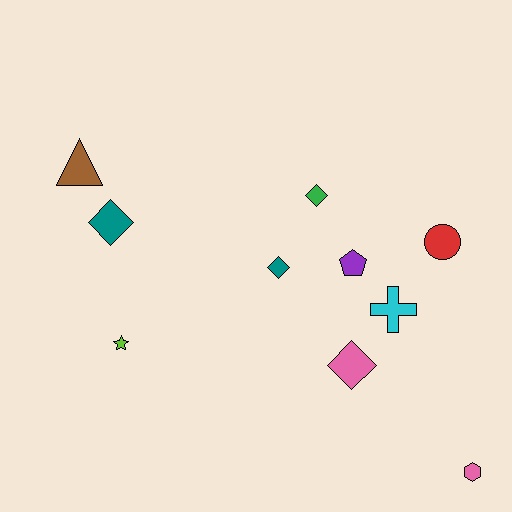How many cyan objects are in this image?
There is 1 cyan object.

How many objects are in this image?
There are 10 objects.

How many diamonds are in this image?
There are 4 diamonds.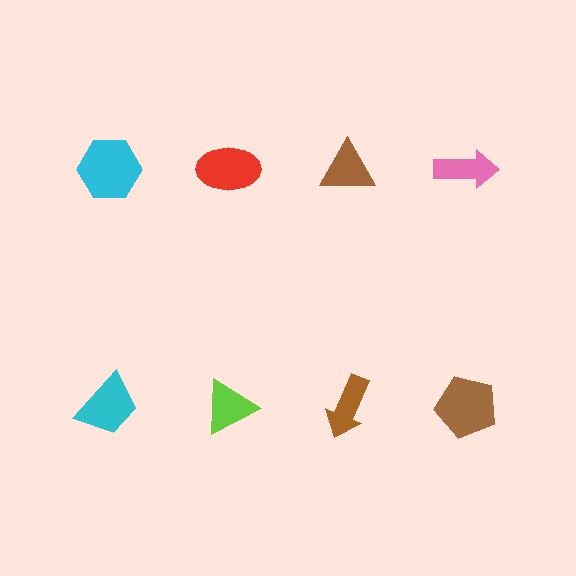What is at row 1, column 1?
A cyan hexagon.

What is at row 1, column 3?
A brown triangle.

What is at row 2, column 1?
A cyan trapezoid.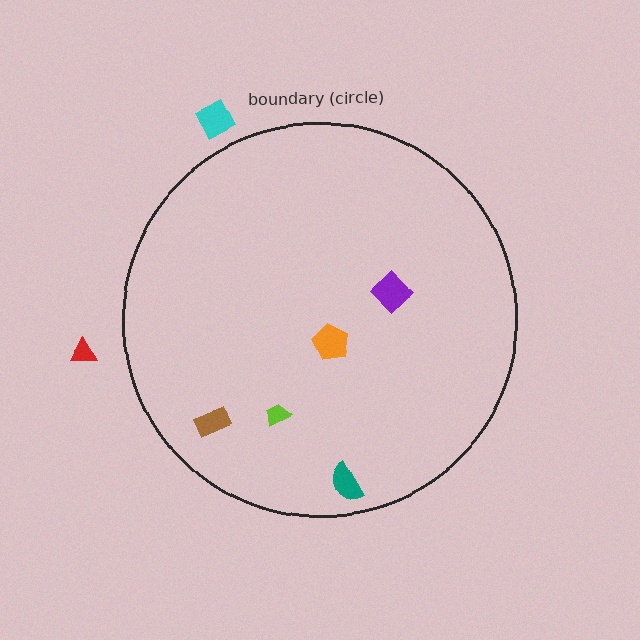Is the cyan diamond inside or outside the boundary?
Outside.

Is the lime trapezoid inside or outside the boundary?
Inside.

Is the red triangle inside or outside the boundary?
Outside.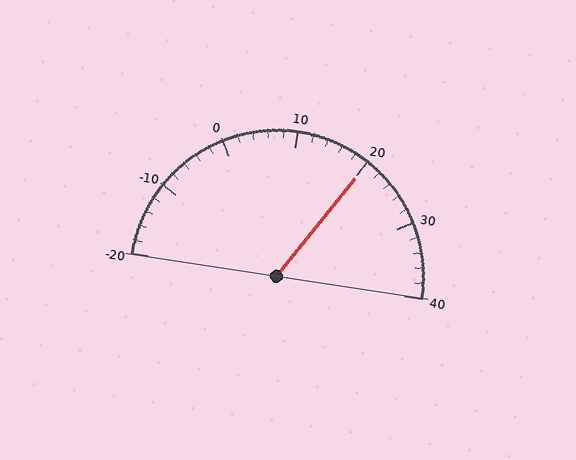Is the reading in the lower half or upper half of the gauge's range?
The reading is in the upper half of the range (-20 to 40).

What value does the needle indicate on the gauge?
The needle indicates approximately 20.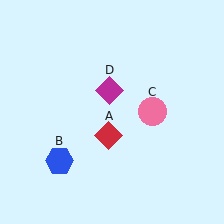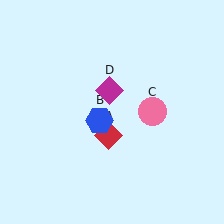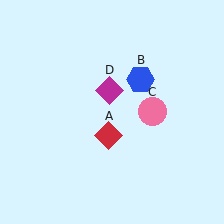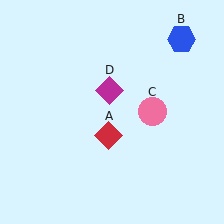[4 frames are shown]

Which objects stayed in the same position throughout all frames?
Red diamond (object A) and pink circle (object C) and magenta diamond (object D) remained stationary.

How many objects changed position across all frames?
1 object changed position: blue hexagon (object B).